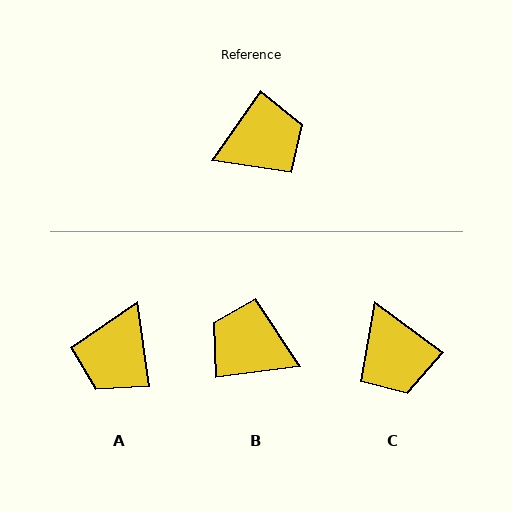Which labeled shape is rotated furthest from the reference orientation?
A, about 137 degrees away.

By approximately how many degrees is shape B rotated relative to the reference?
Approximately 132 degrees counter-clockwise.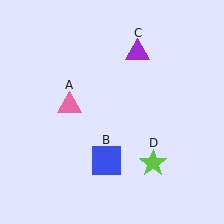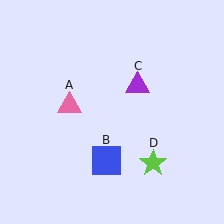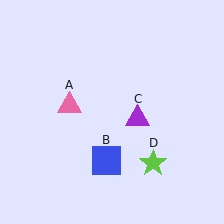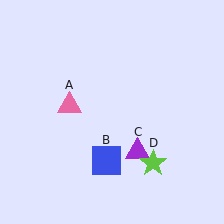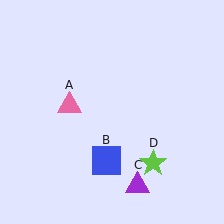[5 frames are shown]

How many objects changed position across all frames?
1 object changed position: purple triangle (object C).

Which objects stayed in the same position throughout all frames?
Pink triangle (object A) and blue square (object B) and lime star (object D) remained stationary.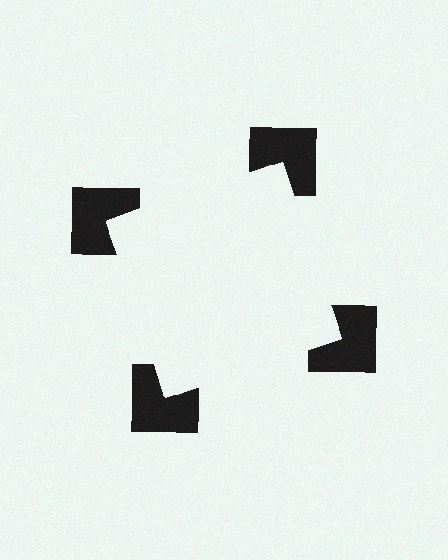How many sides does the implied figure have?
4 sides.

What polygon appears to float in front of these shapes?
An illusory square — its edges are inferred from the aligned wedge cuts in the notched squares, not physically drawn.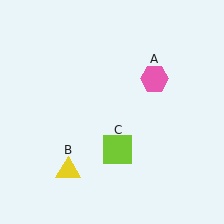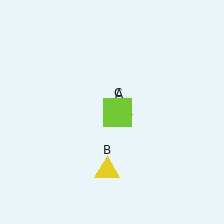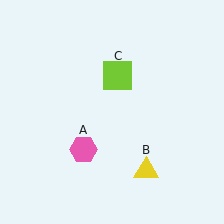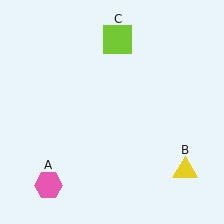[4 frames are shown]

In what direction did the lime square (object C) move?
The lime square (object C) moved up.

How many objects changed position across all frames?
3 objects changed position: pink hexagon (object A), yellow triangle (object B), lime square (object C).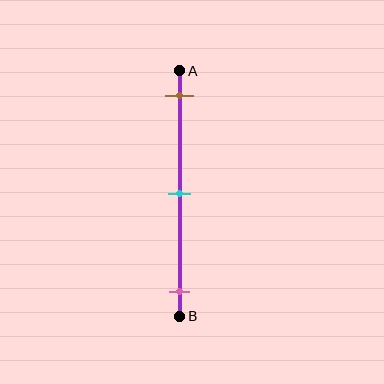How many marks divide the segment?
There are 3 marks dividing the segment.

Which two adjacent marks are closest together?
The brown and cyan marks are the closest adjacent pair.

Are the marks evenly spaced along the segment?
Yes, the marks are approximately evenly spaced.